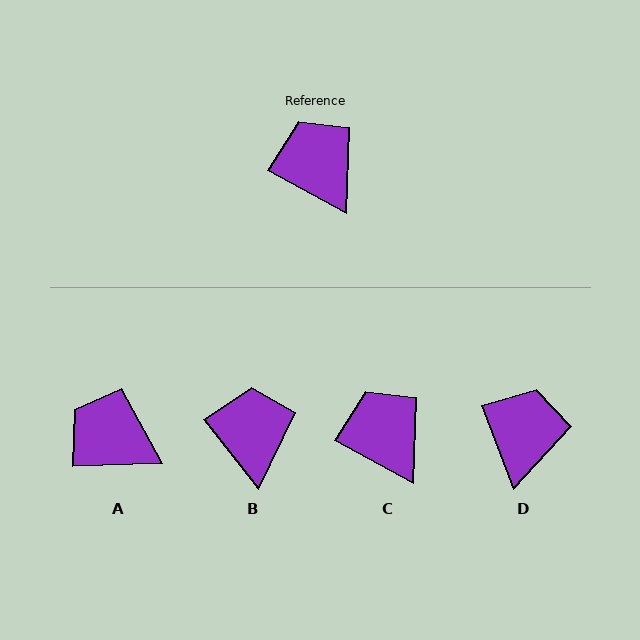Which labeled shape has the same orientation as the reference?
C.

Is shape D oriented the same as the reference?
No, it is off by about 41 degrees.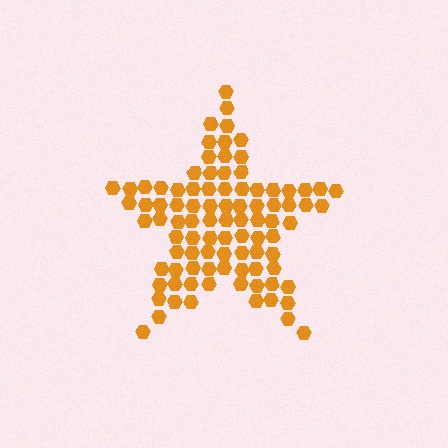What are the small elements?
The small elements are hexagons.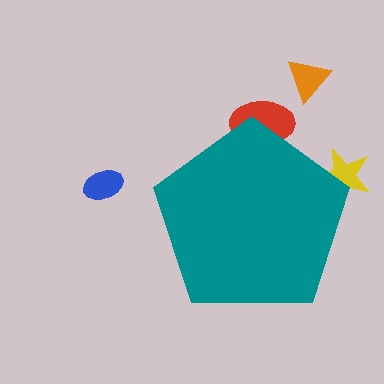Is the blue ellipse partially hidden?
No, the blue ellipse is fully visible.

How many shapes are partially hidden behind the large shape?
2 shapes are partially hidden.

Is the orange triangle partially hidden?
No, the orange triangle is fully visible.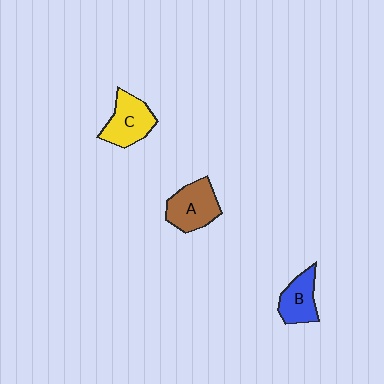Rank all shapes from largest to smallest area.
From largest to smallest: A (brown), C (yellow), B (blue).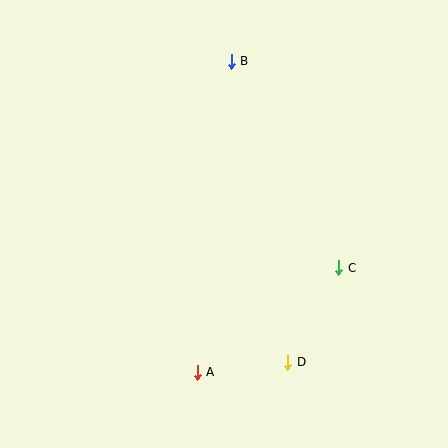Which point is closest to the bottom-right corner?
Point D is closest to the bottom-right corner.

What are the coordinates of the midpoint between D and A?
The midpoint between D and A is at (243, 367).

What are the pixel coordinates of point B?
Point B is at (231, 61).